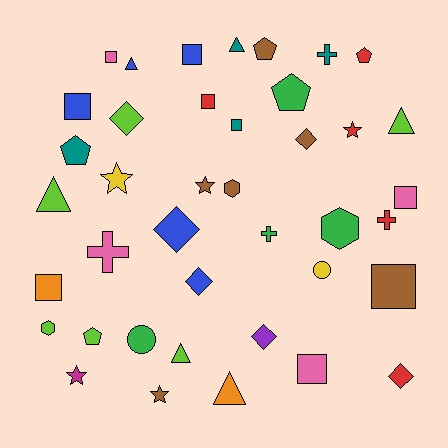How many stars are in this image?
There are 5 stars.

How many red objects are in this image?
There are 5 red objects.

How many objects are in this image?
There are 40 objects.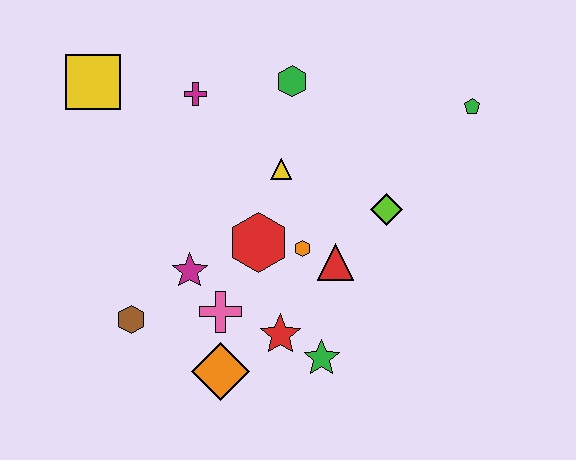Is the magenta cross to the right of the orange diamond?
No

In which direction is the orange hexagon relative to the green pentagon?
The orange hexagon is to the left of the green pentagon.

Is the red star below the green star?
No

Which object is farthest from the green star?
The yellow square is farthest from the green star.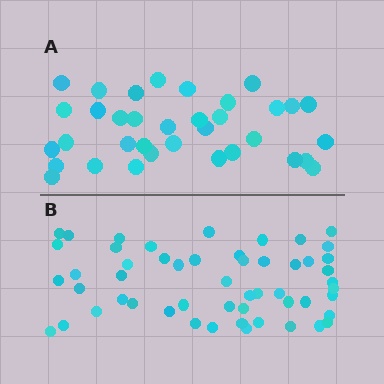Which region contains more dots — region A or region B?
Region B (the bottom region) has more dots.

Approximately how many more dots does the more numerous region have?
Region B has approximately 20 more dots than region A.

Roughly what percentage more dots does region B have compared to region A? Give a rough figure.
About 50% more.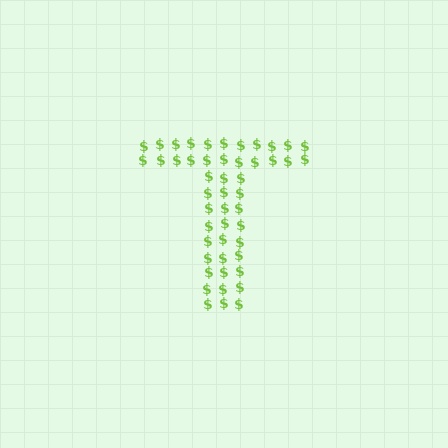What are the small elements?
The small elements are dollar signs.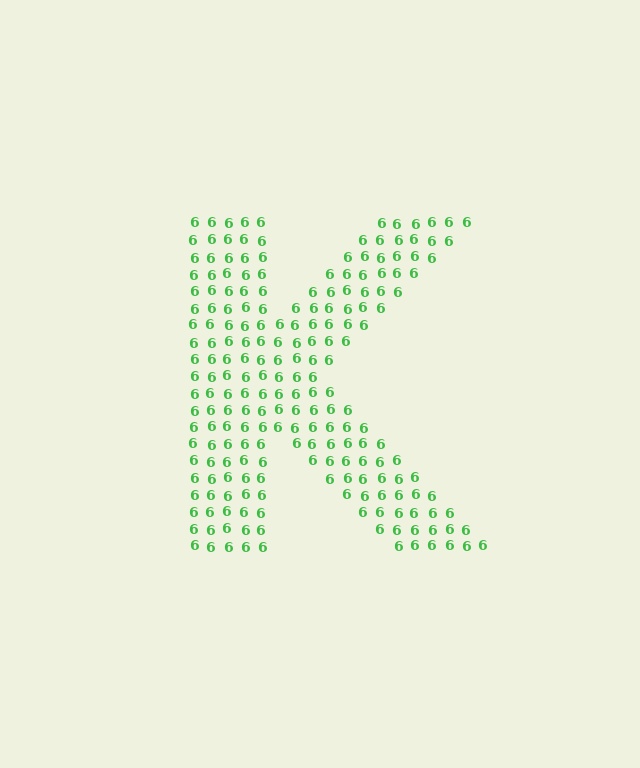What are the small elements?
The small elements are digit 6's.